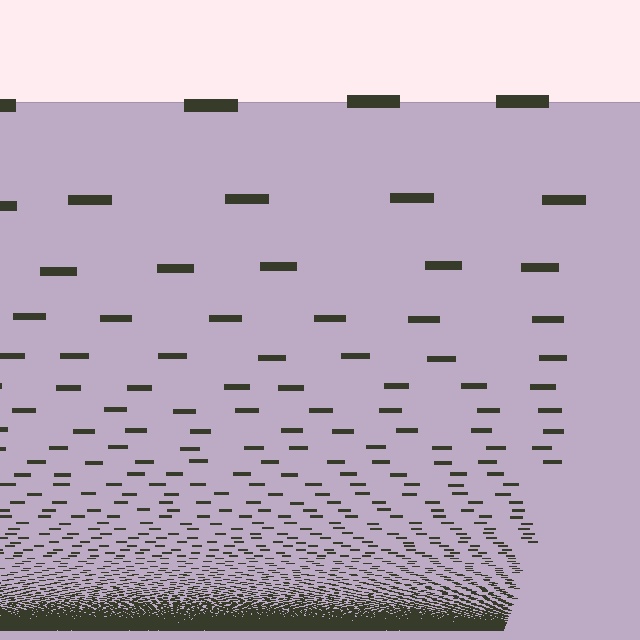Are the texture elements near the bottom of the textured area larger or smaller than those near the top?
Smaller. The gradient is inverted — elements near the bottom are smaller and denser.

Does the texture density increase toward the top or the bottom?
Density increases toward the bottom.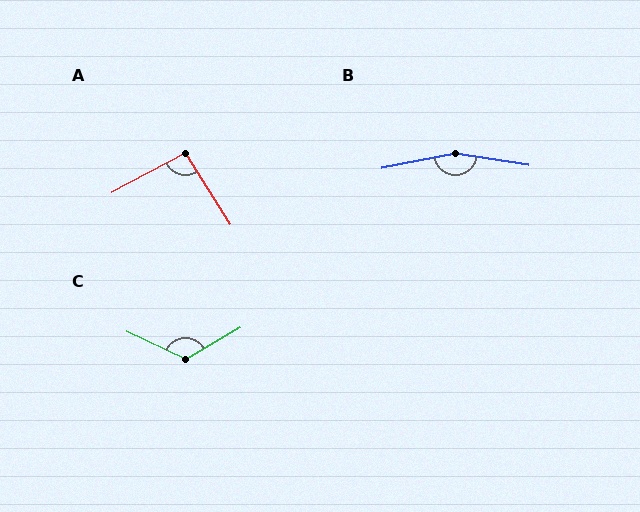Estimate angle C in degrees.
Approximately 124 degrees.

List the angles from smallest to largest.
A (94°), C (124°), B (160°).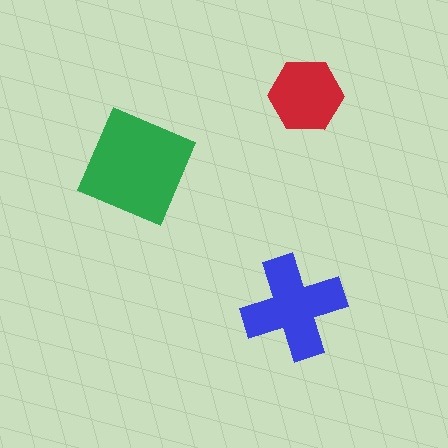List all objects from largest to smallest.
The green diamond, the blue cross, the red hexagon.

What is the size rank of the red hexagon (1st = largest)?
3rd.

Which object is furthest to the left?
The green diamond is leftmost.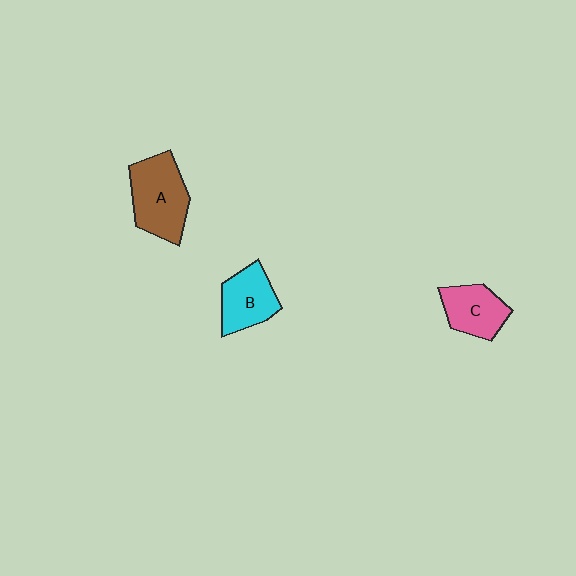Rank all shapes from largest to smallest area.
From largest to smallest: A (brown), B (cyan), C (pink).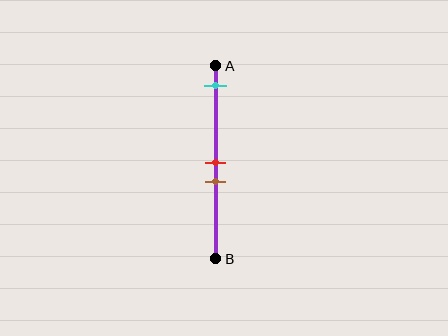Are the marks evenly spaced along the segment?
No, the marks are not evenly spaced.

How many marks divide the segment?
There are 3 marks dividing the segment.